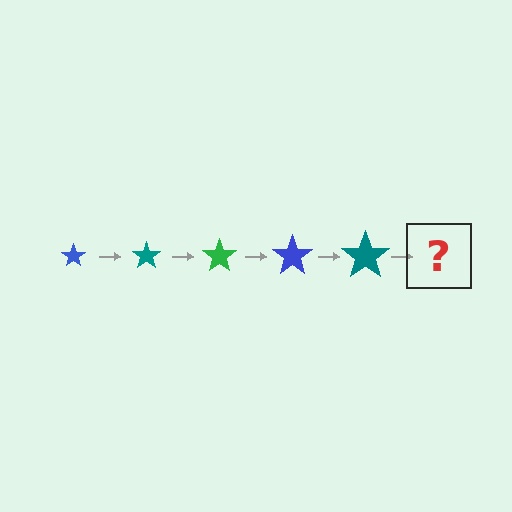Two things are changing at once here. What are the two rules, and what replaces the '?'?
The two rules are that the star grows larger each step and the color cycles through blue, teal, and green. The '?' should be a green star, larger than the previous one.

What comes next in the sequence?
The next element should be a green star, larger than the previous one.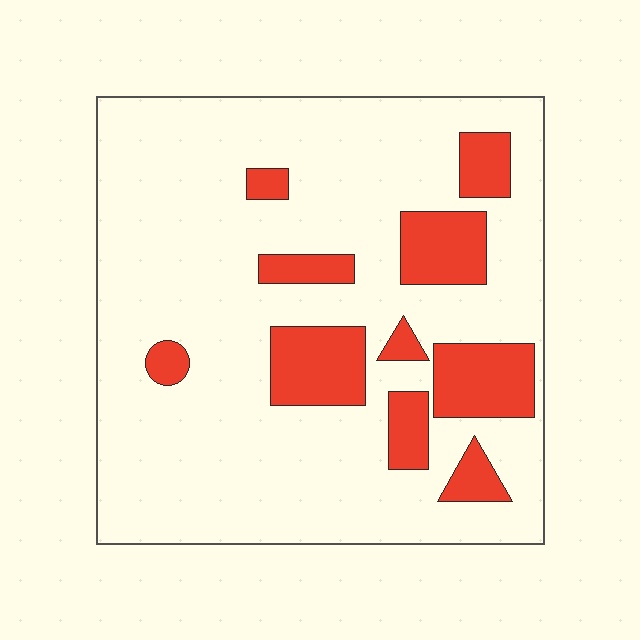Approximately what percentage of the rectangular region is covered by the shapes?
Approximately 20%.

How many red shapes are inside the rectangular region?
10.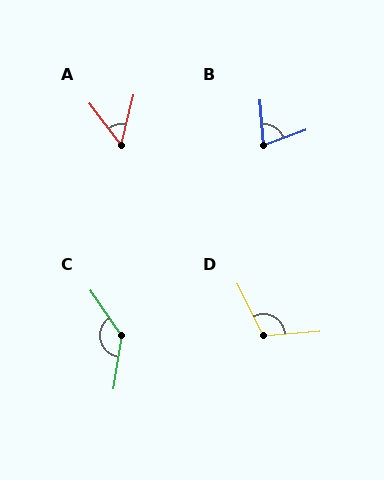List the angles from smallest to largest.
A (51°), B (75°), D (111°), C (136°).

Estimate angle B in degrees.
Approximately 75 degrees.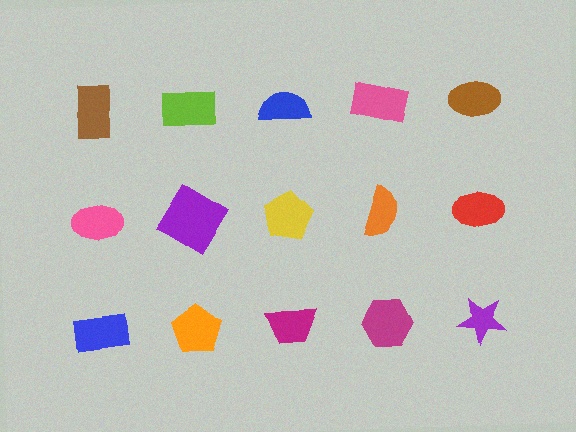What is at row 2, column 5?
A red ellipse.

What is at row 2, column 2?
A purple diamond.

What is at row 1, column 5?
A brown ellipse.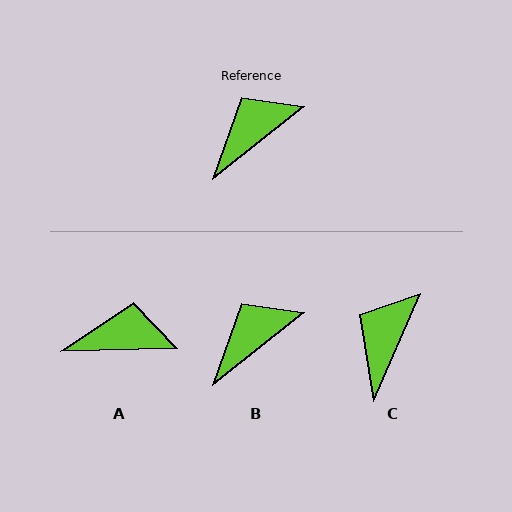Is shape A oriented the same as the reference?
No, it is off by about 37 degrees.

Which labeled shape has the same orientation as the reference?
B.